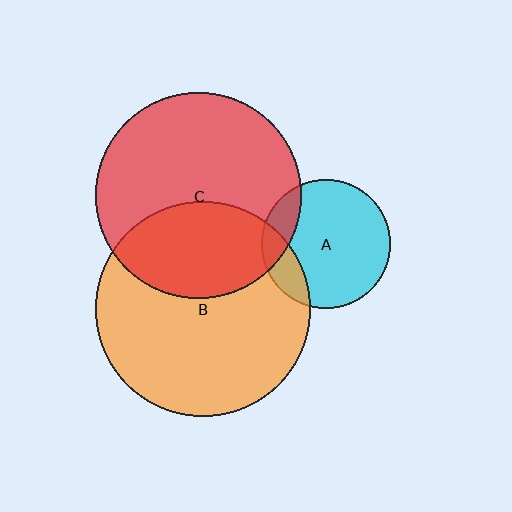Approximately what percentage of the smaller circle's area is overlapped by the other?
Approximately 15%.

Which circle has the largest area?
Circle B (orange).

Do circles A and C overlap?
Yes.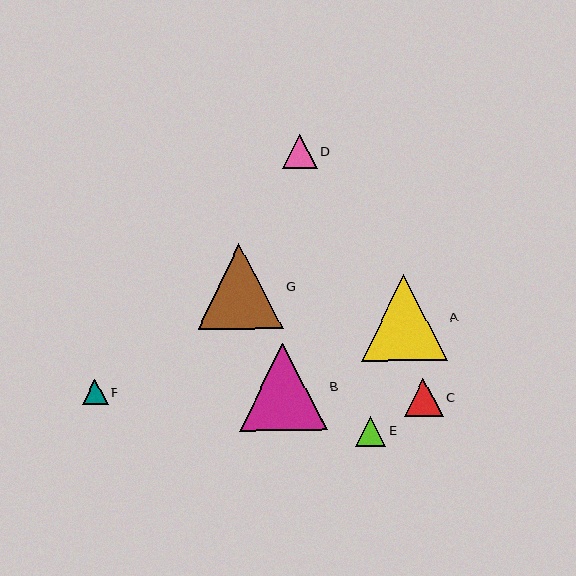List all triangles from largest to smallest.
From largest to smallest: B, A, G, C, D, E, F.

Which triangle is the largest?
Triangle B is the largest with a size of approximately 88 pixels.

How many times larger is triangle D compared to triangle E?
Triangle D is approximately 1.1 times the size of triangle E.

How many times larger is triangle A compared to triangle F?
Triangle A is approximately 3.4 times the size of triangle F.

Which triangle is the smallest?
Triangle F is the smallest with a size of approximately 25 pixels.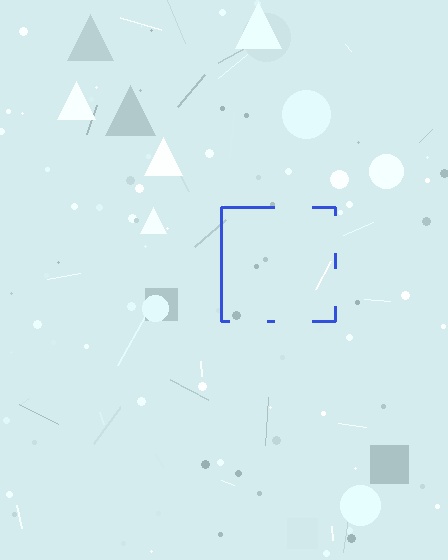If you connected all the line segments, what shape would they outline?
They would outline a square.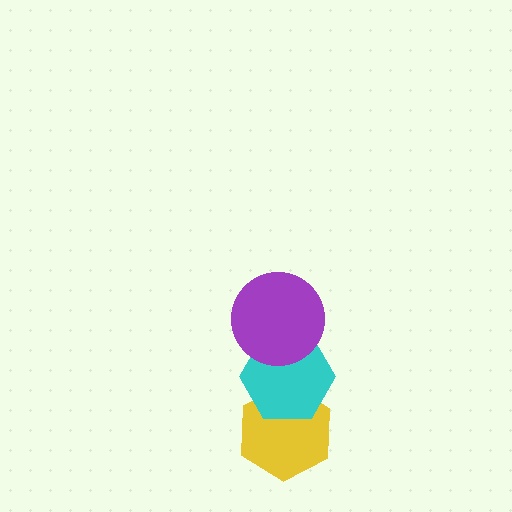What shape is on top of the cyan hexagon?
The purple circle is on top of the cyan hexagon.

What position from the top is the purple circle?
The purple circle is 1st from the top.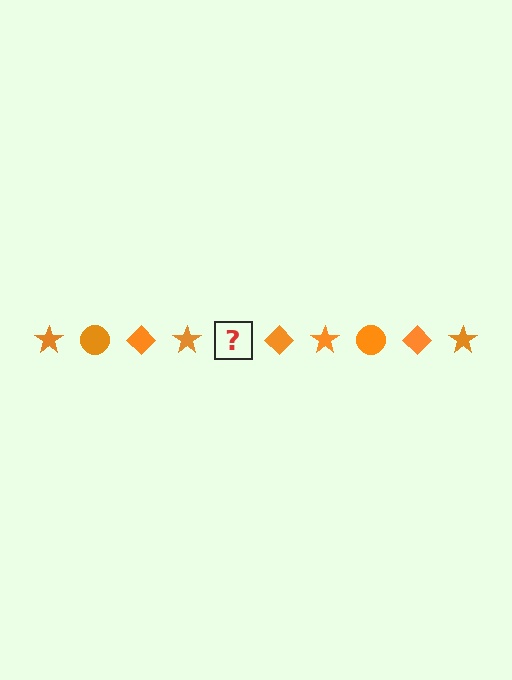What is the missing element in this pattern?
The missing element is an orange circle.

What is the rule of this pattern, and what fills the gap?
The rule is that the pattern cycles through star, circle, diamond shapes in orange. The gap should be filled with an orange circle.